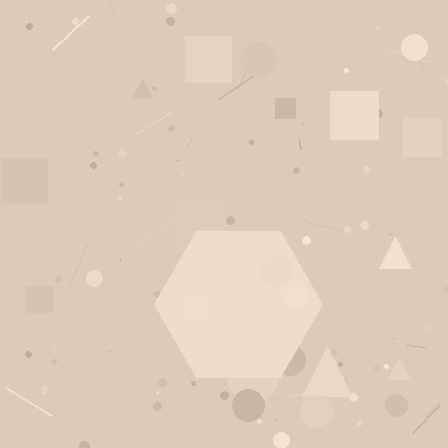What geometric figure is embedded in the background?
A hexagon is embedded in the background.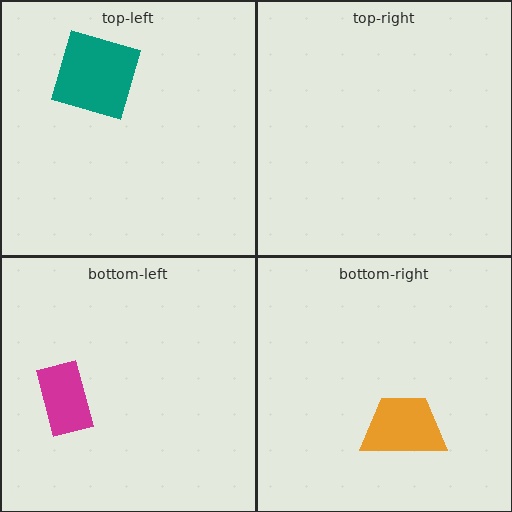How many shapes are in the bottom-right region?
1.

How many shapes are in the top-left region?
1.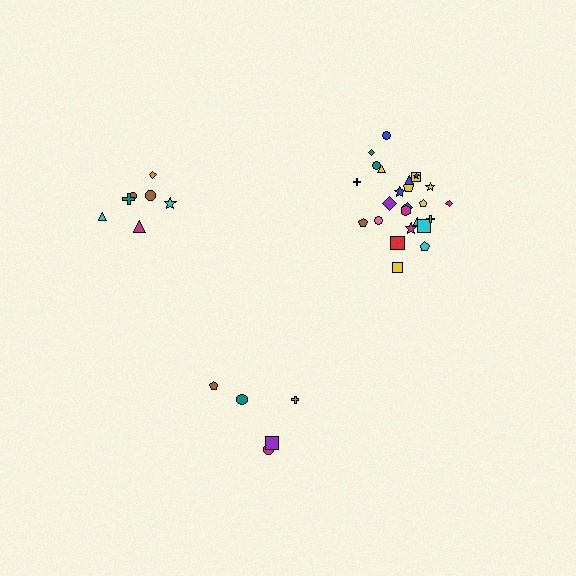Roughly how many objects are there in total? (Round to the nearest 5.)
Roughly 35 objects in total.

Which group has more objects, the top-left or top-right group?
The top-right group.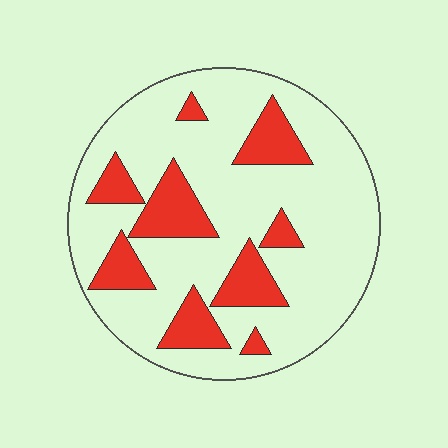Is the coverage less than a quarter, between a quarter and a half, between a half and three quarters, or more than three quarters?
Less than a quarter.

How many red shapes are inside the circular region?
9.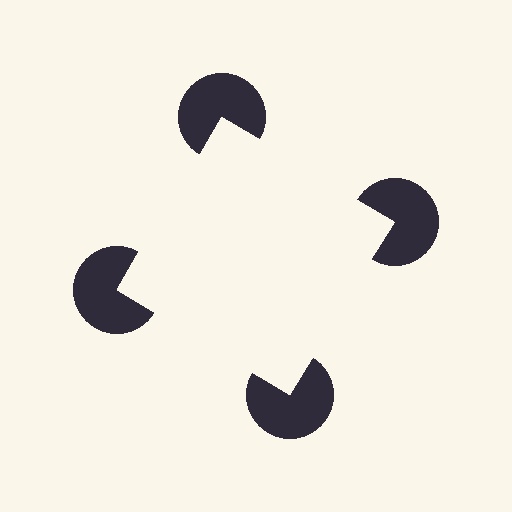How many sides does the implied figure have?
4 sides.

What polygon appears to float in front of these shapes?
An illusory square — its edges are inferred from the aligned wedge cuts in the pac-man discs, not physically drawn.